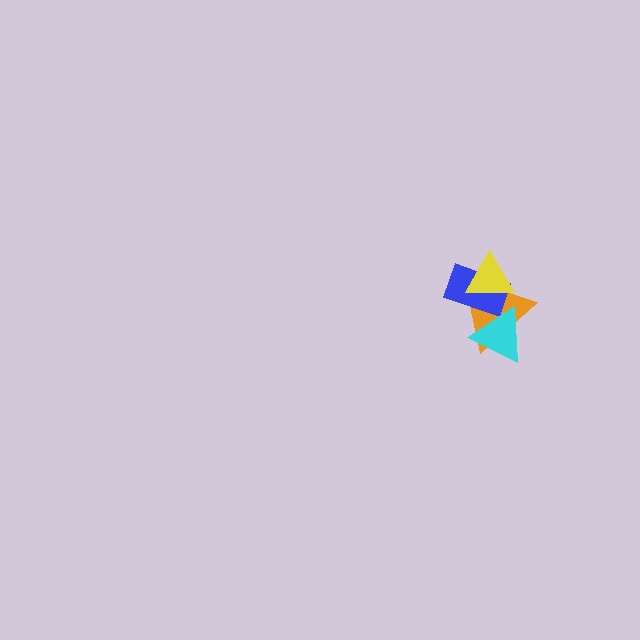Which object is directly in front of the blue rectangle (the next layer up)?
The cyan triangle is directly in front of the blue rectangle.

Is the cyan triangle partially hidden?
No, no other shape covers it.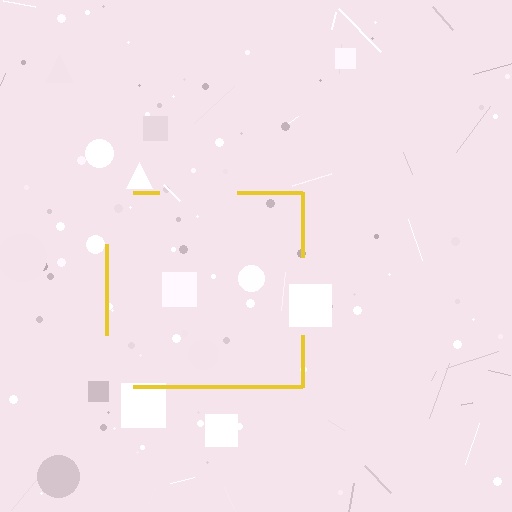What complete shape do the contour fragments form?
The contour fragments form a square.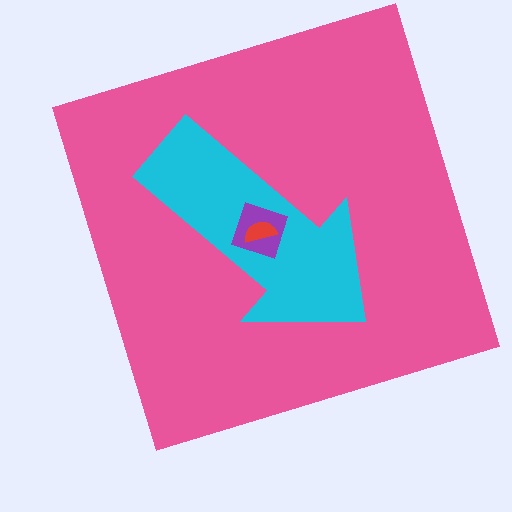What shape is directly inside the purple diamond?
The red semicircle.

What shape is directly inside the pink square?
The cyan arrow.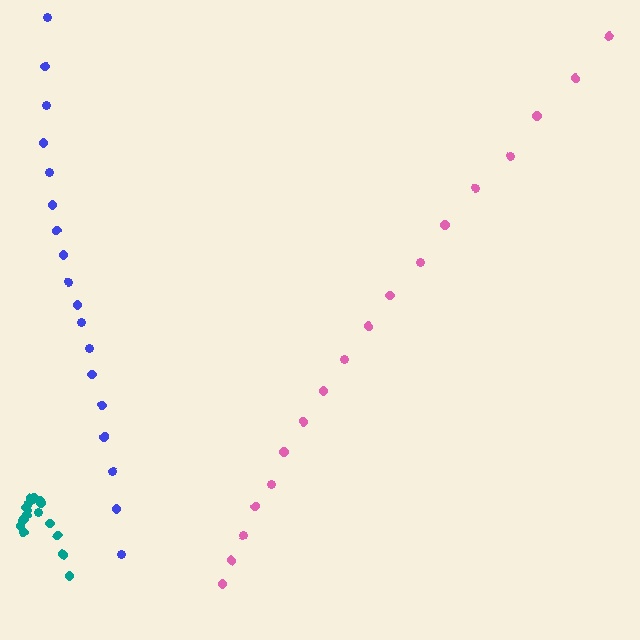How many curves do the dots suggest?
There are 3 distinct paths.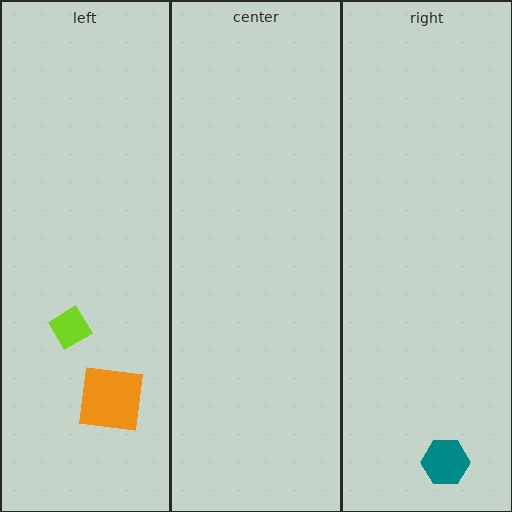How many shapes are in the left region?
2.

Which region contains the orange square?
The left region.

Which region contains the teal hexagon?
The right region.